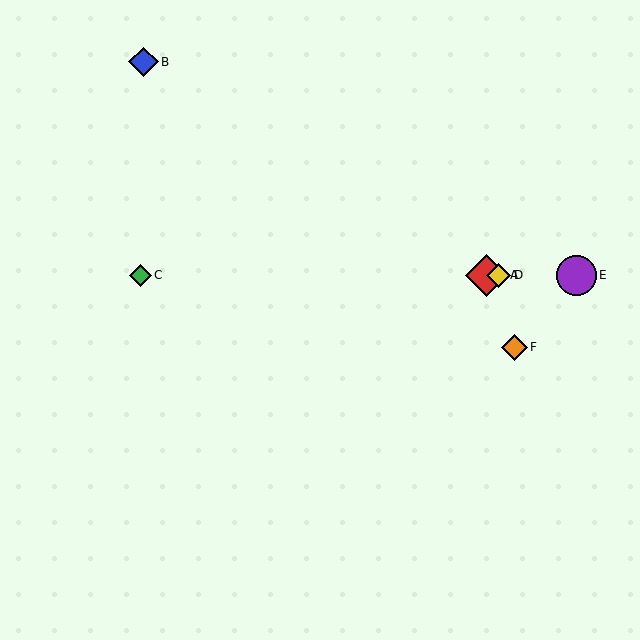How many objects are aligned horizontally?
4 objects (A, C, D, E) are aligned horizontally.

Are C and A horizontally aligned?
Yes, both are at y≈275.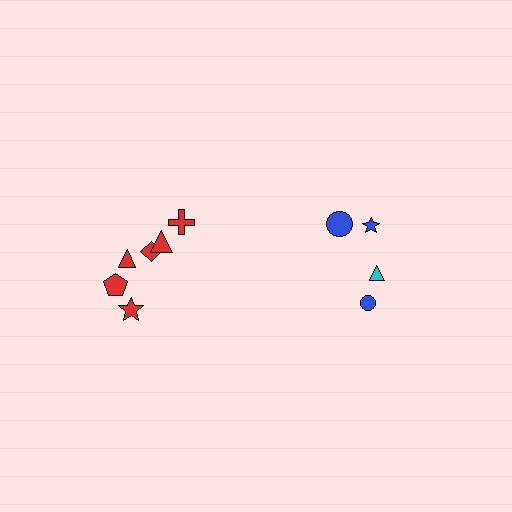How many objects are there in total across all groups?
There are 10 objects.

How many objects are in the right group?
There are 4 objects.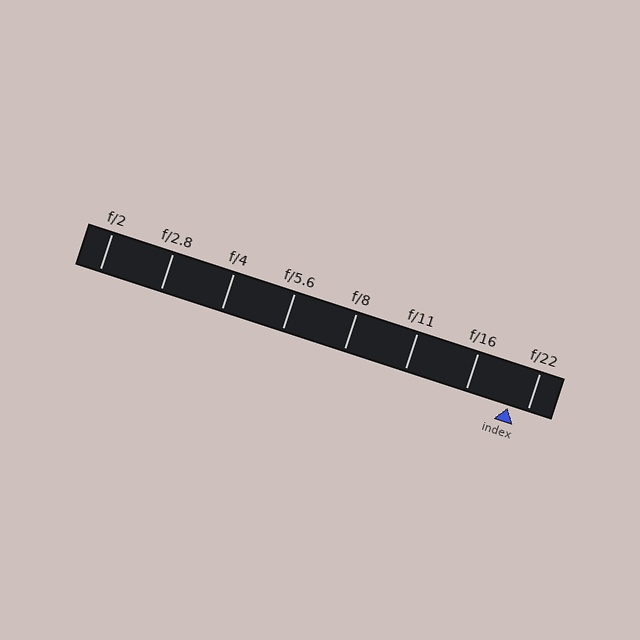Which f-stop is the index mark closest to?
The index mark is closest to f/22.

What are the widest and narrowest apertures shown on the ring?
The widest aperture shown is f/2 and the narrowest is f/22.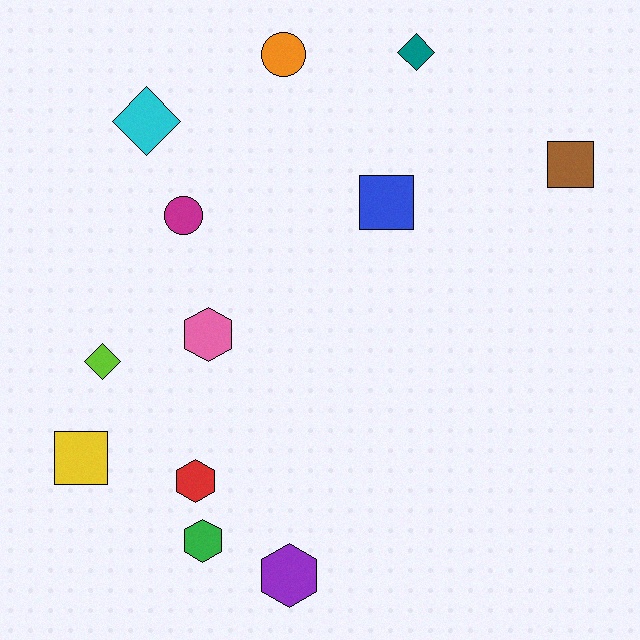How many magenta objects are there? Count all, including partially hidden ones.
There is 1 magenta object.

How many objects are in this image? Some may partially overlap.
There are 12 objects.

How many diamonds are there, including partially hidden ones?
There are 3 diamonds.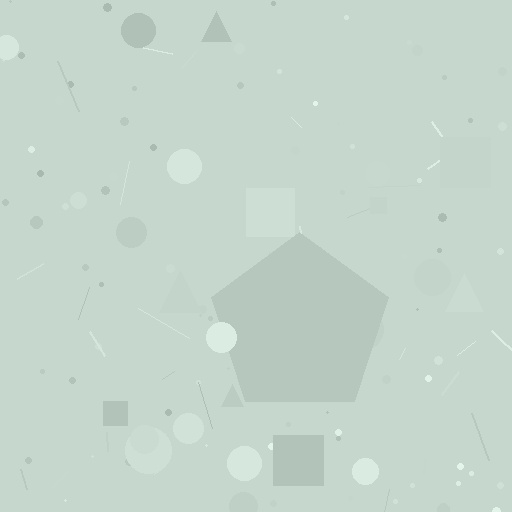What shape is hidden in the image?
A pentagon is hidden in the image.